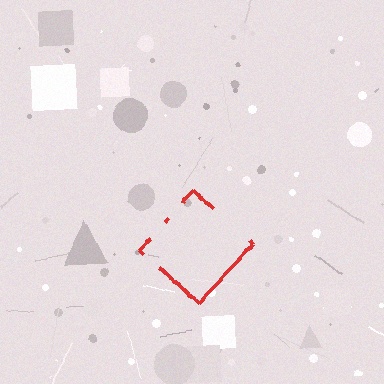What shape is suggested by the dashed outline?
The dashed outline suggests a diamond.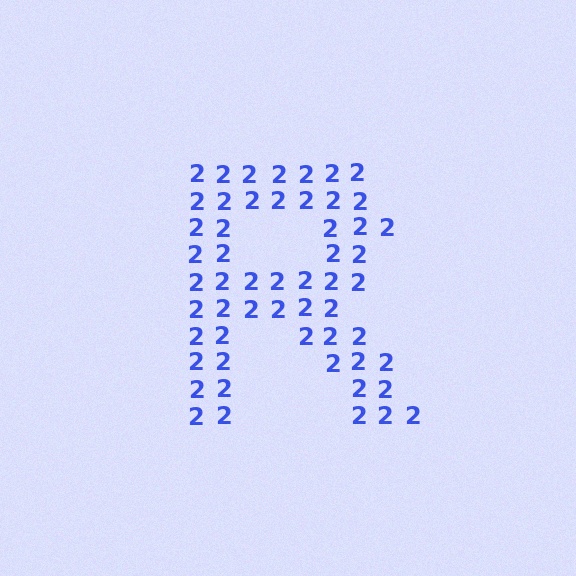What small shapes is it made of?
It is made of small digit 2's.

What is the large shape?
The large shape is the letter R.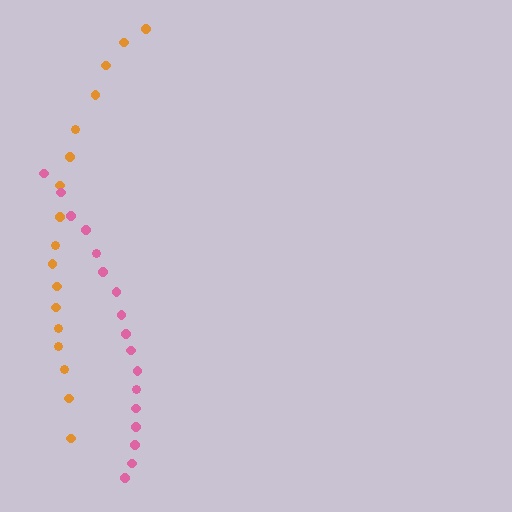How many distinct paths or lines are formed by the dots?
There are 2 distinct paths.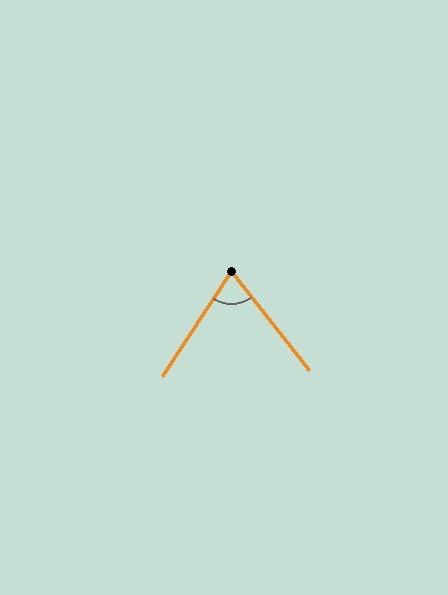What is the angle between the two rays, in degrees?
Approximately 72 degrees.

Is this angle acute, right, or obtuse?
It is acute.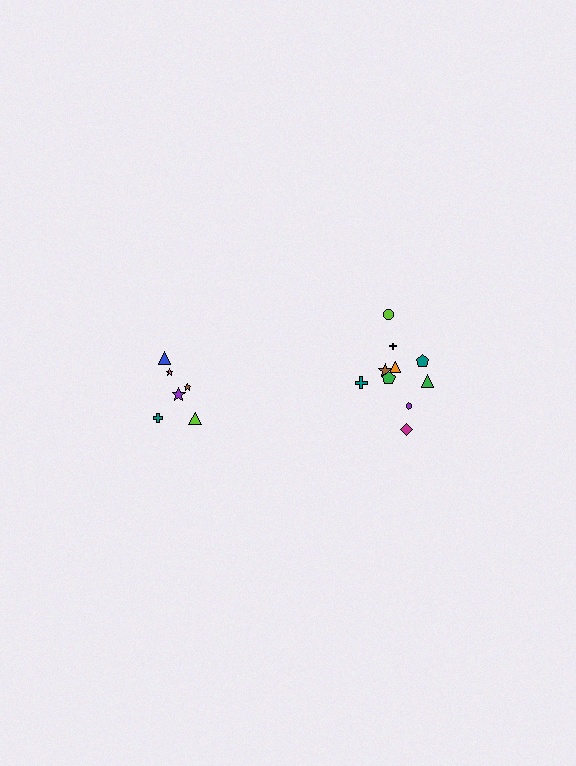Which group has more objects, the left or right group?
The right group.